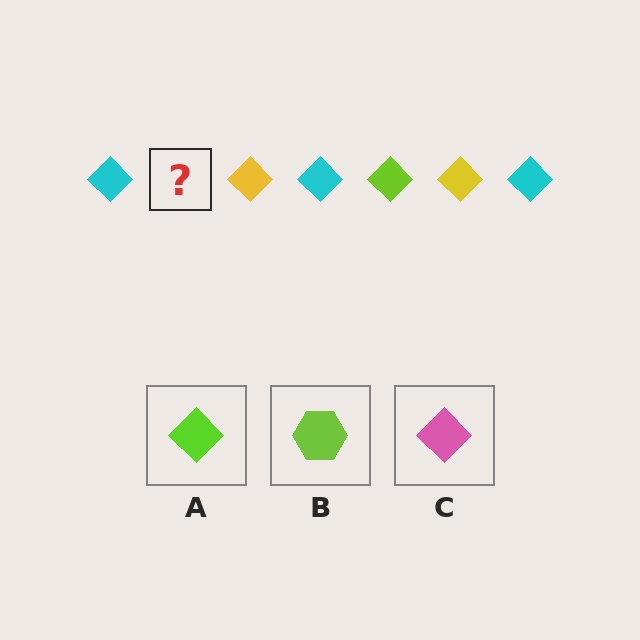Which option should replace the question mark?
Option A.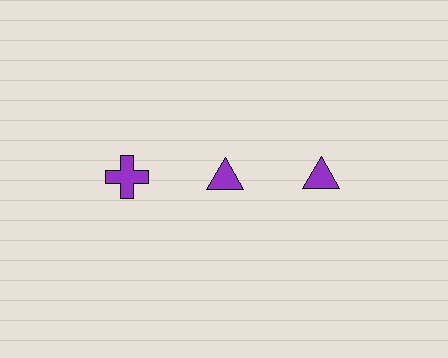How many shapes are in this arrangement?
There are 3 shapes arranged in a grid pattern.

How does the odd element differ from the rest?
It has a different shape: cross instead of triangle.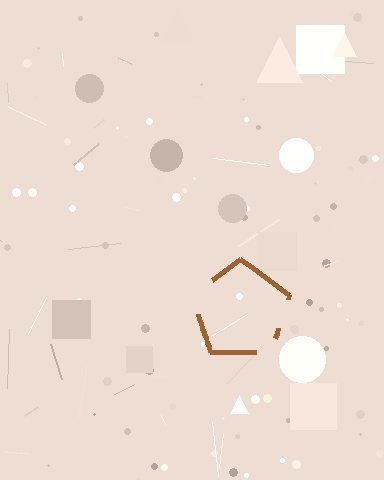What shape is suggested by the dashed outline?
The dashed outline suggests a pentagon.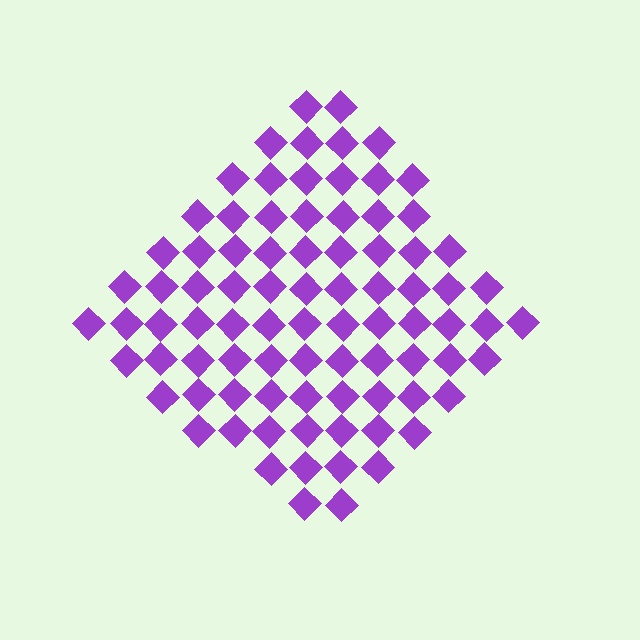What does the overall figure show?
The overall figure shows a diamond.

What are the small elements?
The small elements are diamonds.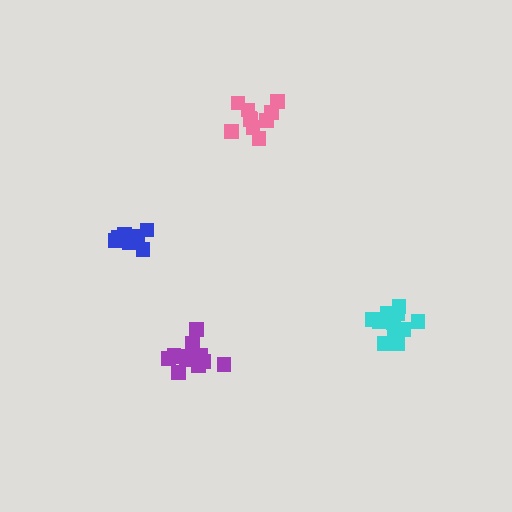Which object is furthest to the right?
The cyan cluster is rightmost.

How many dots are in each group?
Group 1: 10 dots, Group 2: 11 dots, Group 3: 12 dots, Group 4: 10 dots (43 total).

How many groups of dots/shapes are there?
There are 4 groups.